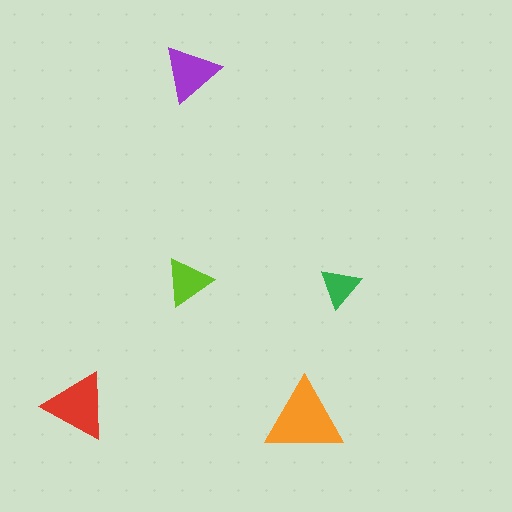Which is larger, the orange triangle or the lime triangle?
The orange one.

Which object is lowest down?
The orange triangle is bottommost.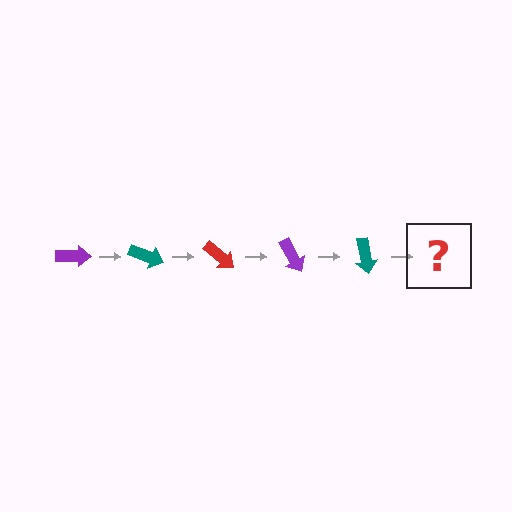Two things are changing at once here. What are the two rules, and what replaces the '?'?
The two rules are that it rotates 20 degrees each step and the color cycles through purple, teal, and red. The '?' should be a red arrow, rotated 100 degrees from the start.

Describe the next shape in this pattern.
It should be a red arrow, rotated 100 degrees from the start.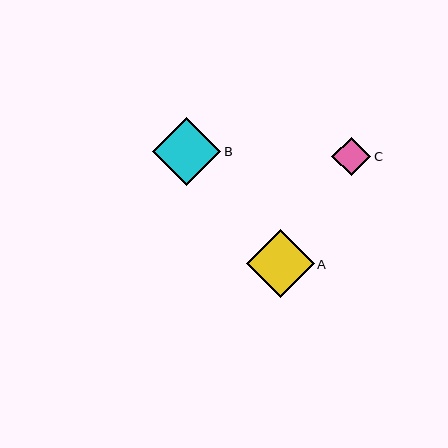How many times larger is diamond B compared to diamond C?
Diamond B is approximately 1.8 times the size of diamond C.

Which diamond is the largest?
Diamond B is the largest with a size of approximately 68 pixels.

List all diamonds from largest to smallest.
From largest to smallest: B, A, C.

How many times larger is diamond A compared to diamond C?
Diamond A is approximately 1.7 times the size of diamond C.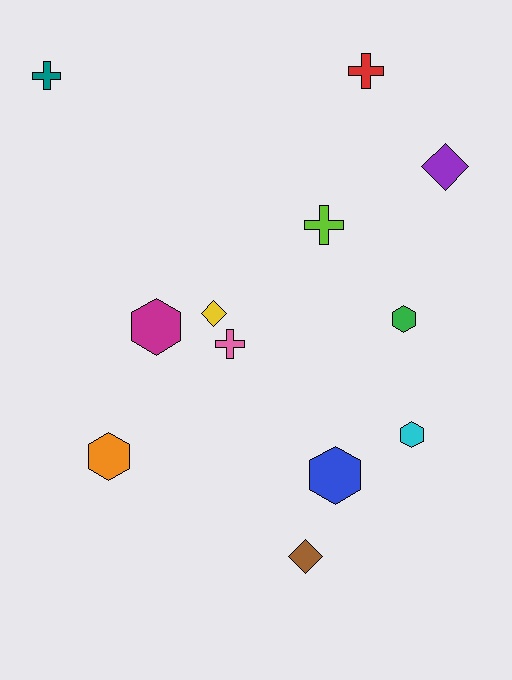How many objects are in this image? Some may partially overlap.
There are 12 objects.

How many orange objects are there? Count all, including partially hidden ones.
There is 1 orange object.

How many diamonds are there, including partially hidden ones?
There are 3 diamonds.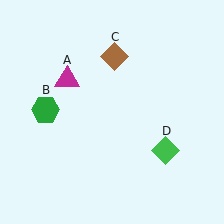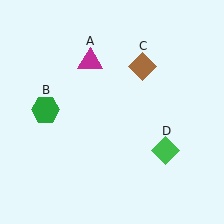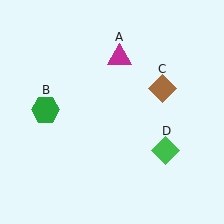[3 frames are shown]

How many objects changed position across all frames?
2 objects changed position: magenta triangle (object A), brown diamond (object C).